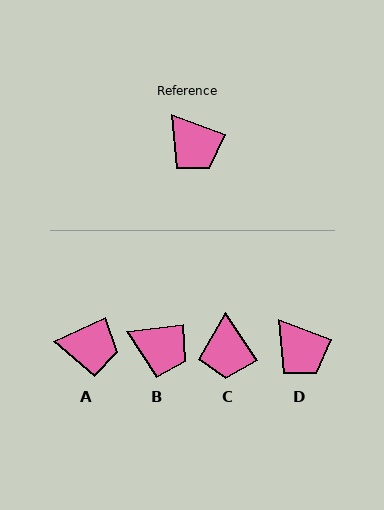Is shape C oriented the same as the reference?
No, it is off by about 35 degrees.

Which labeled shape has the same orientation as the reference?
D.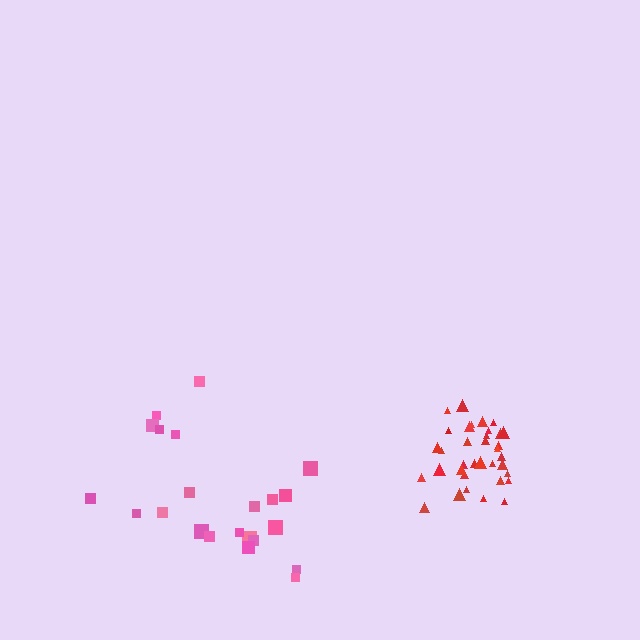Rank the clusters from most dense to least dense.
red, pink.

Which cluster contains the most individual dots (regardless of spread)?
Red (35).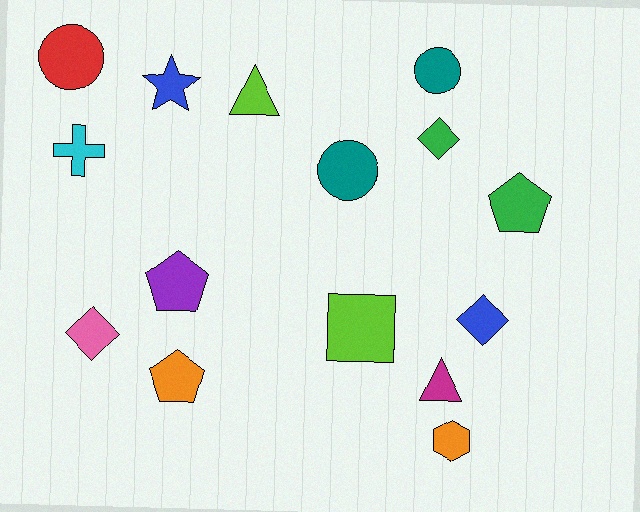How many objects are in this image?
There are 15 objects.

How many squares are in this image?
There is 1 square.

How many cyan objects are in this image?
There is 1 cyan object.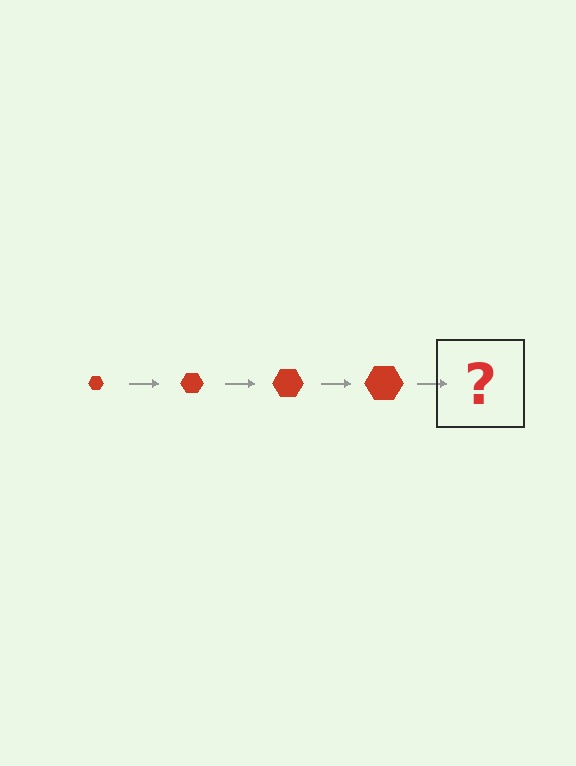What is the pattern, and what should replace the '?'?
The pattern is that the hexagon gets progressively larger each step. The '?' should be a red hexagon, larger than the previous one.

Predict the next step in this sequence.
The next step is a red hexagon, larger than the previous one.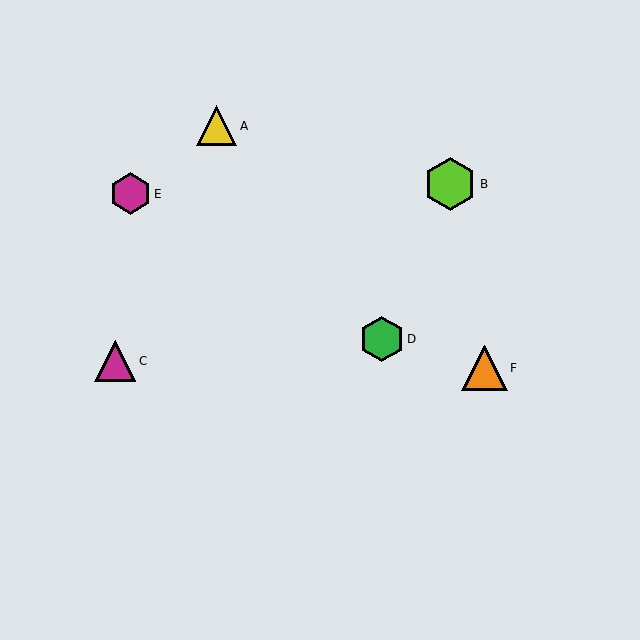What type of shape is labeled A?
Shape A is a yellow triangle.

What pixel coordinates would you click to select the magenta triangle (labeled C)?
Click at (115, 361) to select the magenta triangle C.